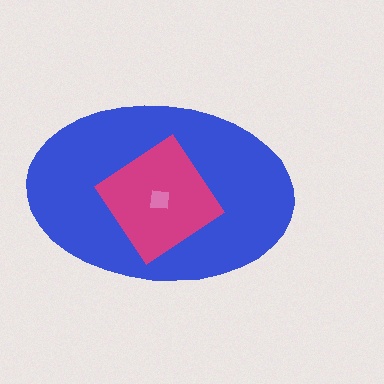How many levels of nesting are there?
3.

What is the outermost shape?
The blue ellipse.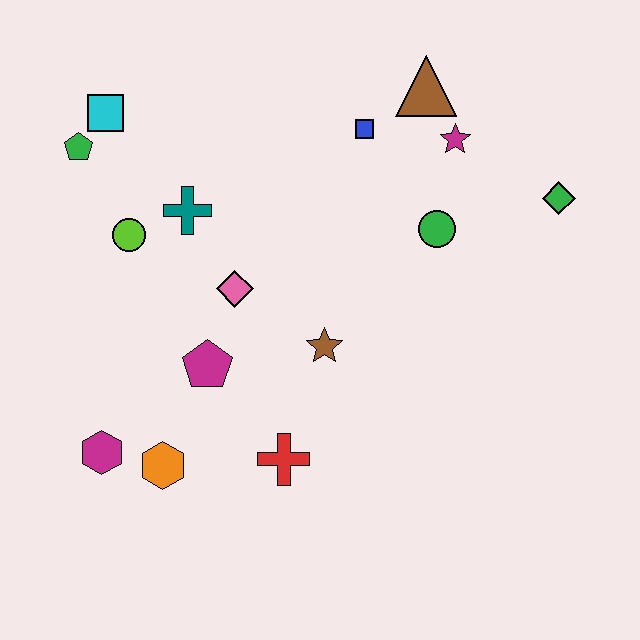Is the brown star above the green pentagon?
No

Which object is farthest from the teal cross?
The green diamond is farthest from the teal cross.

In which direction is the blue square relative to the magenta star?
The blue square is to the left of the magenta star.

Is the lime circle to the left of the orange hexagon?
Yes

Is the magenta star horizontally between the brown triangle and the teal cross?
No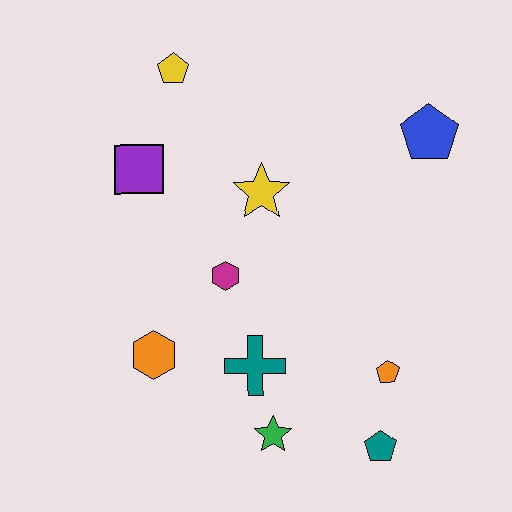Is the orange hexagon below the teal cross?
No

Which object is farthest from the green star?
The yellow pentagon is farthest from the green star.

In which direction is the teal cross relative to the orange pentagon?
The teal cross is to the left of the orange pentagon.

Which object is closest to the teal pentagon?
The orange pentagon is closest to the teal pentagon.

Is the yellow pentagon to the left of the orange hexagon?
No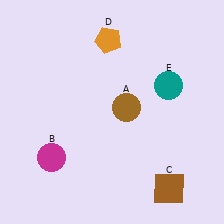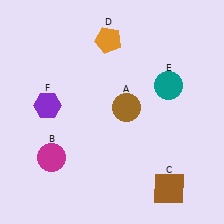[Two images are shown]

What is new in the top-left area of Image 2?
A purple hexagon (F) was added in the top-left area of Image 2.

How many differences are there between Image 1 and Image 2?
There is 1 difference between the two images.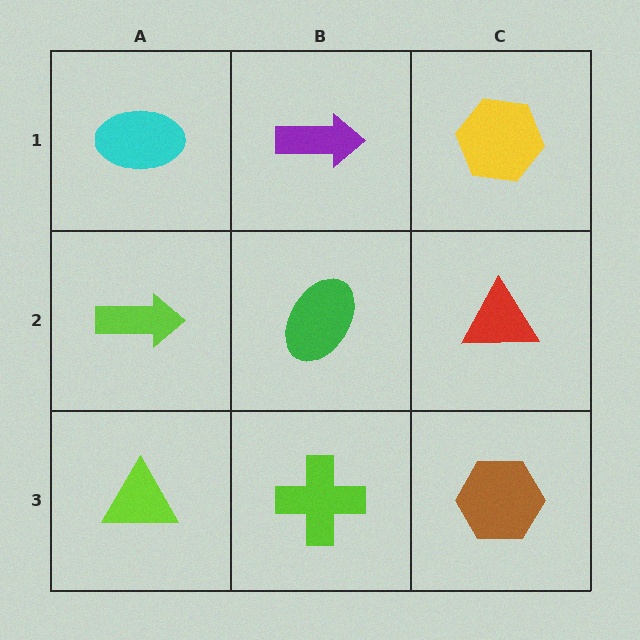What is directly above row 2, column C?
A yellow hexagon.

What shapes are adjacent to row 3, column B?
A green ellipse (row 2, column B), a lime triangle (row 3, column A), a brown hexagon (row 3, column C).